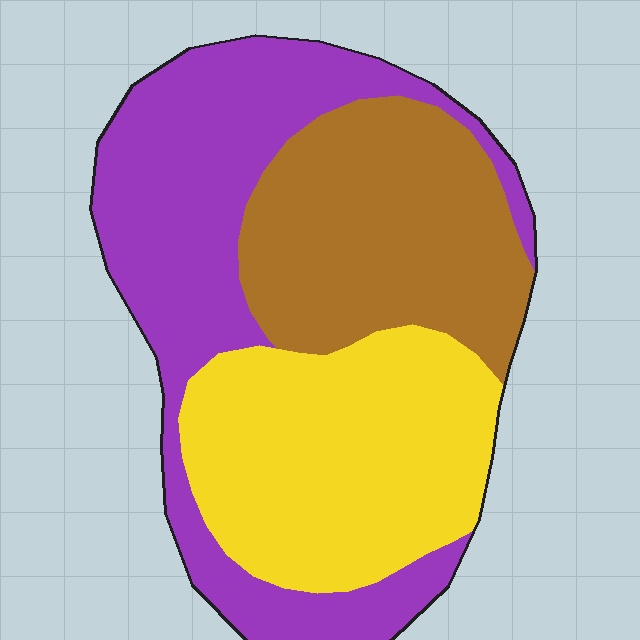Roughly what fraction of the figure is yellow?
Yellow covers about 35% of the figure.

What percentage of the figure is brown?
Brown covers 29% of the figure.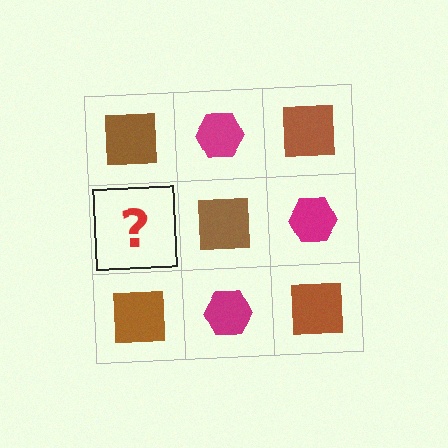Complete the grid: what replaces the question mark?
The question mark should be replaced with a magenta hexagon.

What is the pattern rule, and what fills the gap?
The rule is that it alternates brown square and magenta hexagon in a checkerboard pattern. The gap should be filled with a magenta hexagon.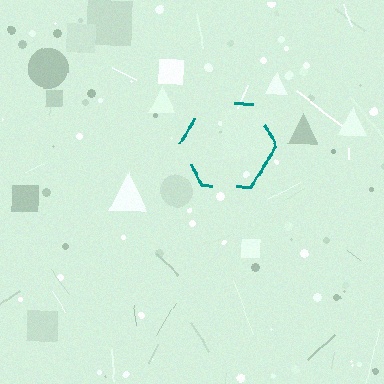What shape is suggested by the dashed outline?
The dashed outline suggests a hexagon.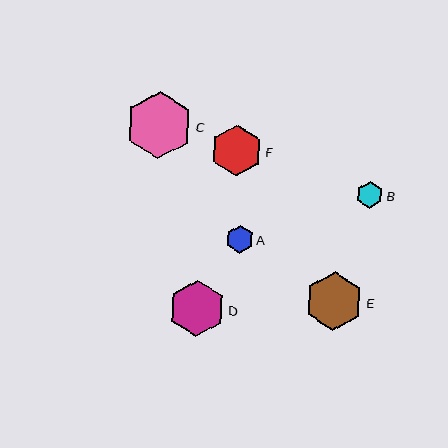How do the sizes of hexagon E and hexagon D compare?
Hexagon E and hexagon D are approximately the same size.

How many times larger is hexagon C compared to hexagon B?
Hexagon C is approximately 2.5 times the size of hexagon B.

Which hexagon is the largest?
Hexagon C is the largest with a size of approximately 67 pixels.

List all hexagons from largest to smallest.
From largest to smallest: C, E, D, F, A, B.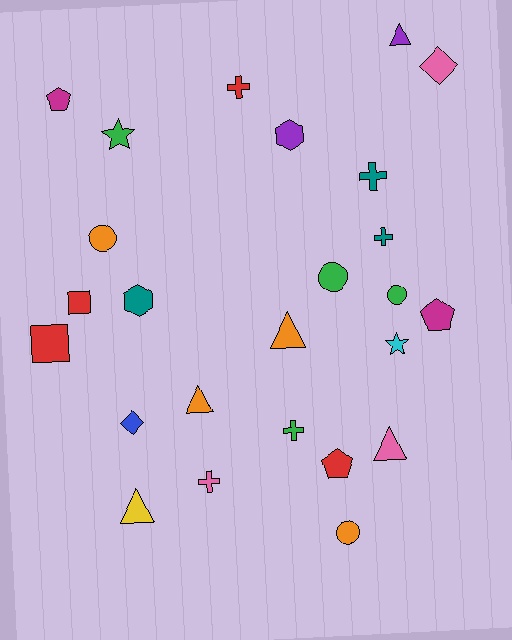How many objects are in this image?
There are 25 objects.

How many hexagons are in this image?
There are 2 hexagons.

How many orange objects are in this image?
There are 4 orange objects.